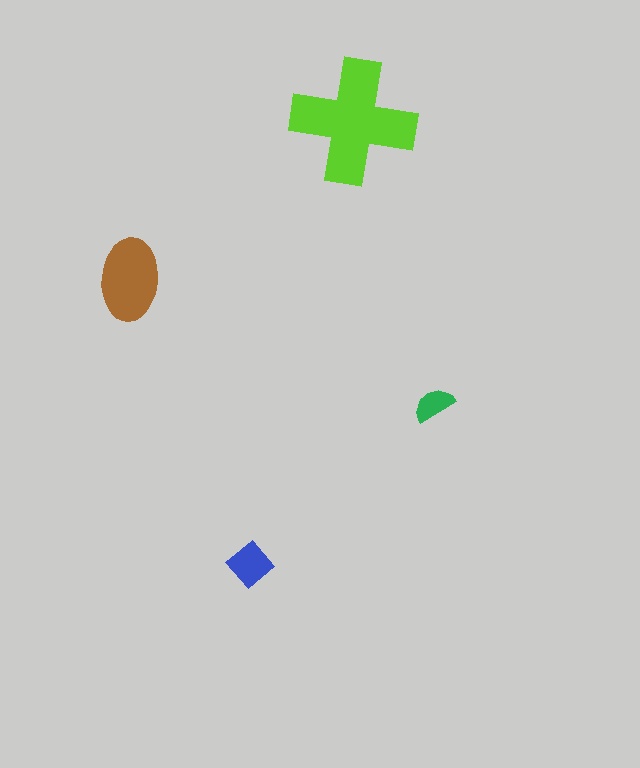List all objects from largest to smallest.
The lime cross, the brown ellipse, the blue diamond, the green semicircle.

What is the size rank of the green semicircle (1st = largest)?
4th.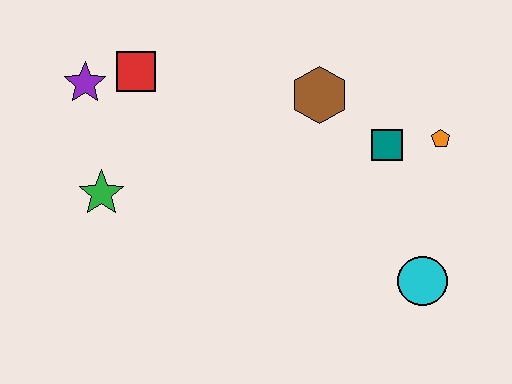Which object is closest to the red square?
The purple star is closest to the red square.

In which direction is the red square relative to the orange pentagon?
The red square is to the left of the orange pentagon.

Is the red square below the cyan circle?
No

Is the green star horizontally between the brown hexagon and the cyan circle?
No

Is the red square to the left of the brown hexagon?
Yes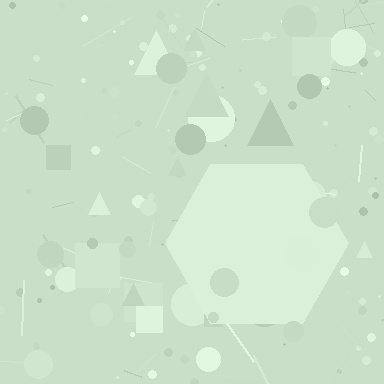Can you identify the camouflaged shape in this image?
The camouflaged shape is a hexagon.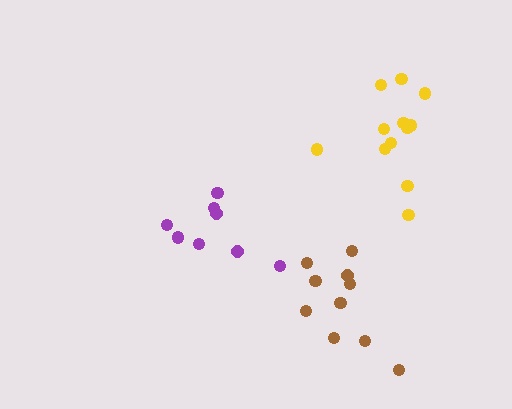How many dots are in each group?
Group 1: 8 dots, Group 2: 10 dots, Group 3: 12 dots (30 total).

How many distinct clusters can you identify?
There are 3 distinct clusters.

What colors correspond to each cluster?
The clusters are colored: purple, brown, yellow.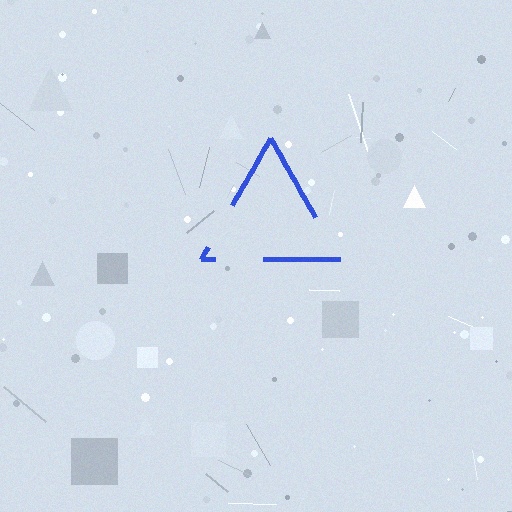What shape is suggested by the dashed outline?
The dashed outline suggests a triangle.